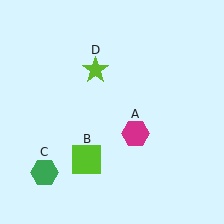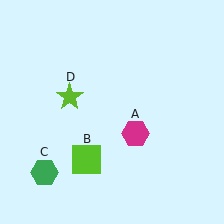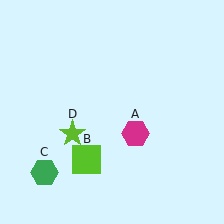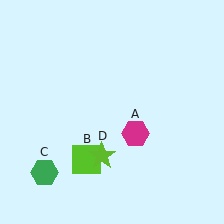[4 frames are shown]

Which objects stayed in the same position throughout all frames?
Magenta hexagon (object A) and lime square (object B) and green hexagon (object C) remained stationary.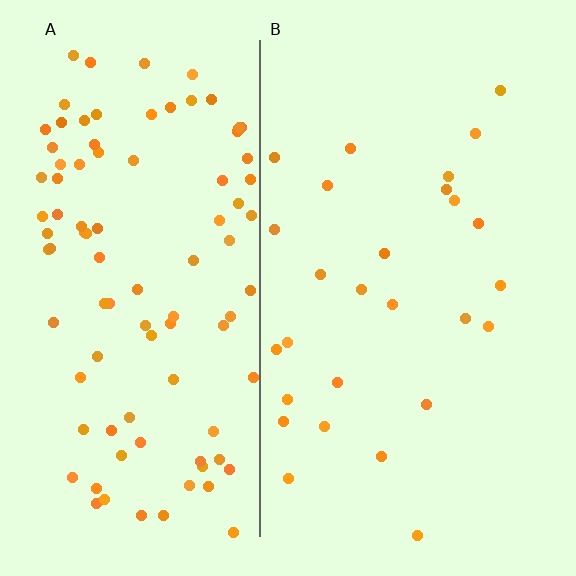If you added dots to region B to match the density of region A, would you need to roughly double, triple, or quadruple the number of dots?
Approximately quadruple.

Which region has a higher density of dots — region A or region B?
A (the left).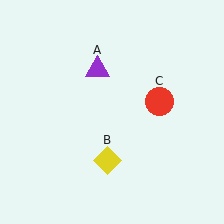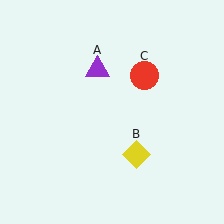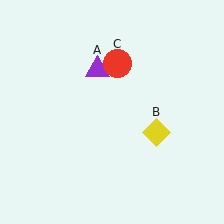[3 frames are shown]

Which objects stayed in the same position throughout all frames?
Purple triangle (object A) remained stationary.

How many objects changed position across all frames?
2 objects changed position: yellow diamond (object B), red circle (object C).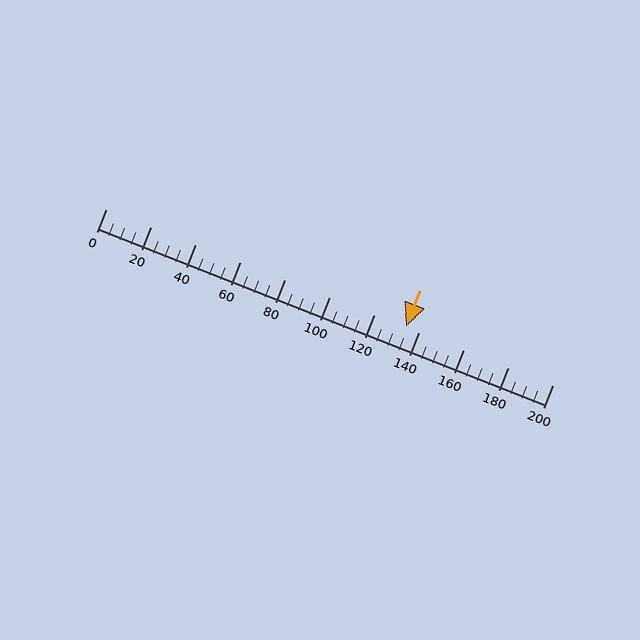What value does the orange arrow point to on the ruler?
The orange arrow points to approximately 134.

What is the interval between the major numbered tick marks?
The major tick marks are spaced 20 units apart.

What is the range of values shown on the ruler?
The ruler shows values from 0 to 200.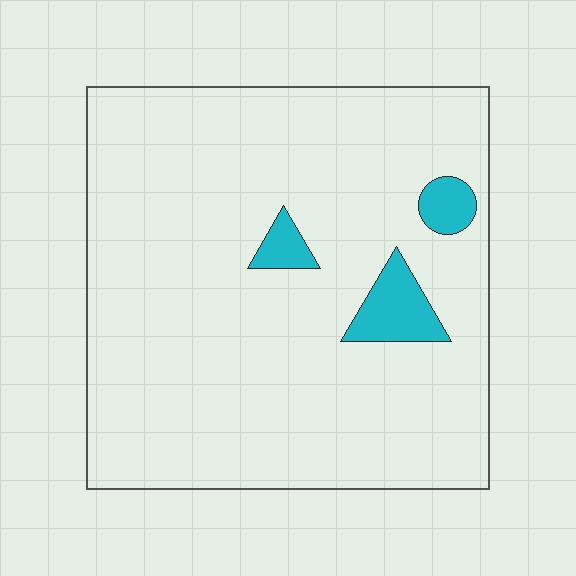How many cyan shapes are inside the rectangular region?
3.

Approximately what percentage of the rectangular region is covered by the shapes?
Approximately 5%.